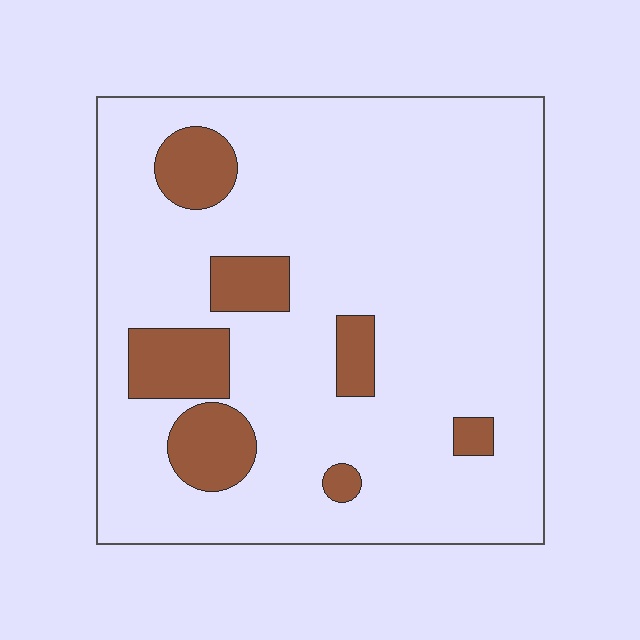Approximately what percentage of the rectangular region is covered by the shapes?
Approximately 15%.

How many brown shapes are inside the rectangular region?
7.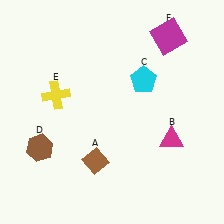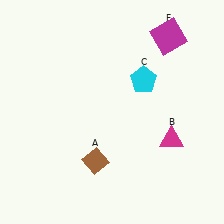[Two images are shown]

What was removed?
The yellow cross (E), the brown hexagon (D) were removed in Image 2.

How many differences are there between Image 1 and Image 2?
There are 2 differences between the two images.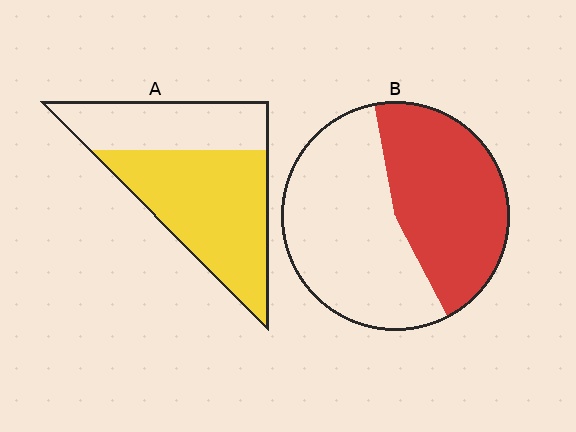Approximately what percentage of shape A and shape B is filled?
A is approximately 60% and B is approximately 45%.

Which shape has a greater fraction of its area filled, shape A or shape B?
Shape A.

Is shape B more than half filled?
No.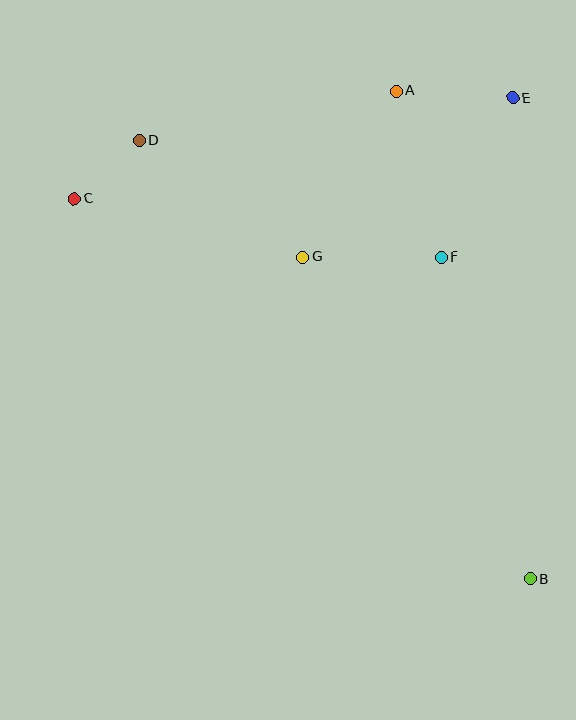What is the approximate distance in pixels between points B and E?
The distance between B and E is approximately 481 pixels.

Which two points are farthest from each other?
Points B and C are farthest from each other.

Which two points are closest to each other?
Points C and D are closest to each other.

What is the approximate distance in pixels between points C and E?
The distance between C and E is approximately 450 pixels.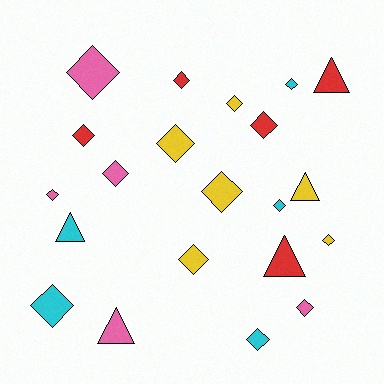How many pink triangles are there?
There is 1 pink triangle.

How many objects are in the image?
There are 21 objects.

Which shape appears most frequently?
Diamond, with 16 objects.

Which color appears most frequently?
Yellow, with 6 objects.